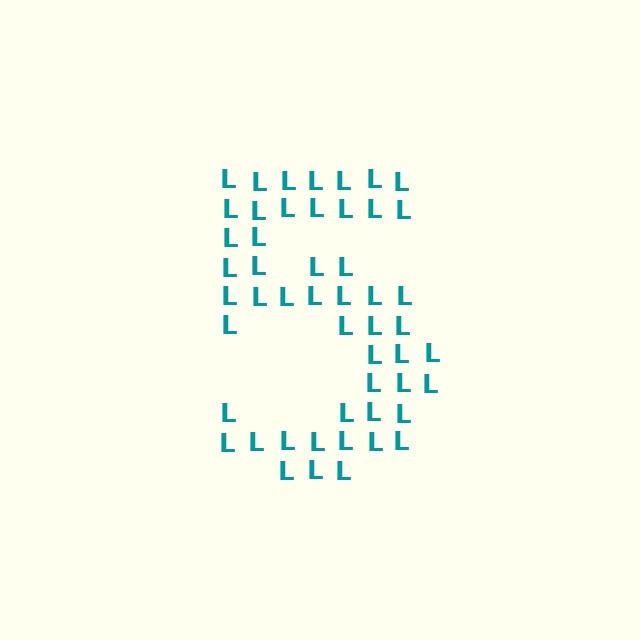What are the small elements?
The small elements are letter L's.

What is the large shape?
The large shape is the digit 5.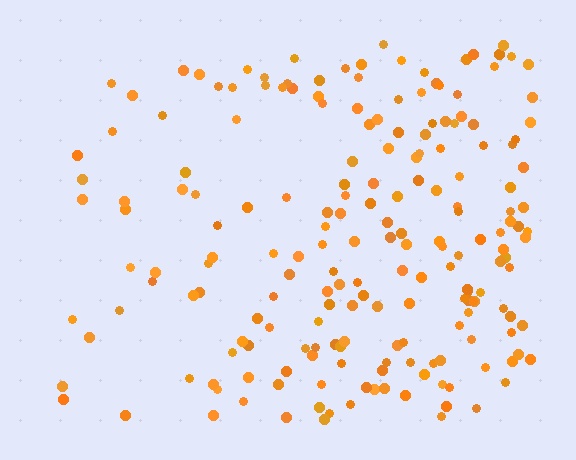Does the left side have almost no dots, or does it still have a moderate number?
Still a moderate number, just noticeably fewer than the right.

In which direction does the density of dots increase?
From left to right, with the right side densest.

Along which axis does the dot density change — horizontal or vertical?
Horizontal.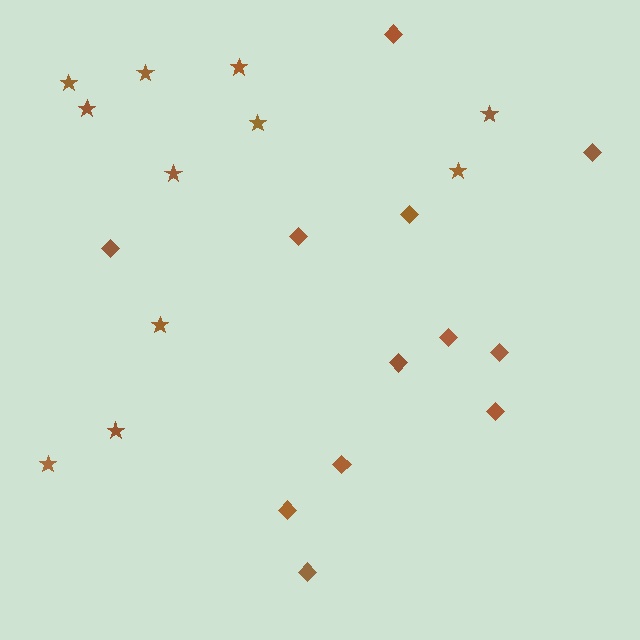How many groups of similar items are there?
There are 2 groups: one group of diamonds (12) and one group of stars (11).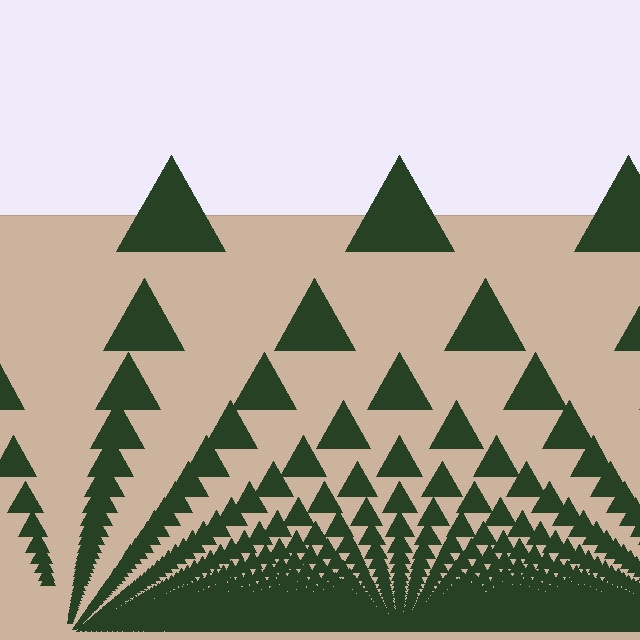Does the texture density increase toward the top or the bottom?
Density increases toward the bottom.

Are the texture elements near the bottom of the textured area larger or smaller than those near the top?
Smaller. The gradient is inverted — elements near the bottom are smaller and denser.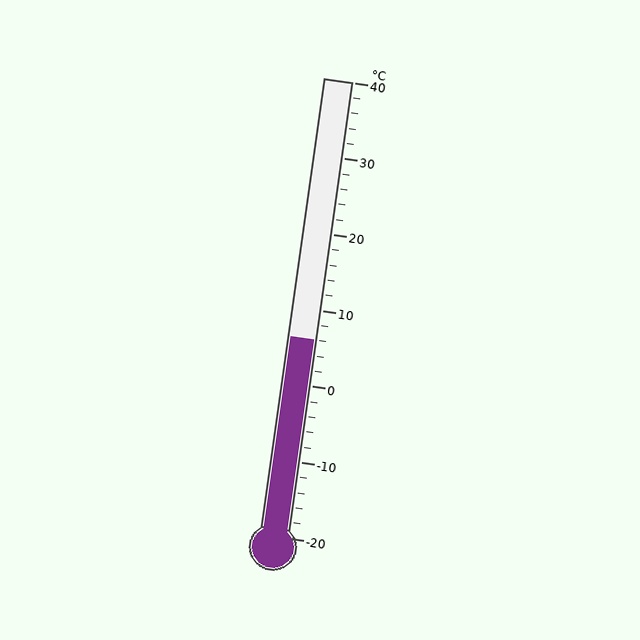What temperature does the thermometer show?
The thermometer shows approximately 6°C.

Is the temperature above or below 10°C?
The temperature is below 10°C.